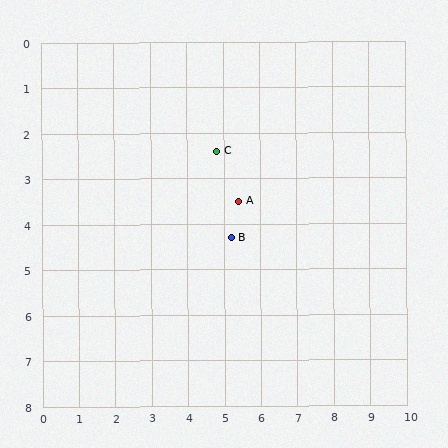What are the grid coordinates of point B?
Point B is at approximately (5.2, 4.3).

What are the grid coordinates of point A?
Point A is at approximately (5.4, 3.5).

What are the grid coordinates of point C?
Point C is at approximately (4.8, 2.4).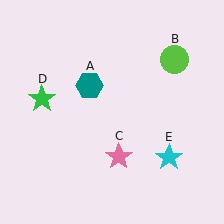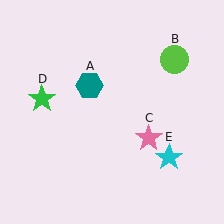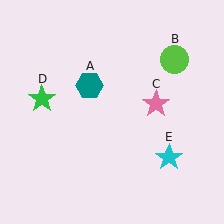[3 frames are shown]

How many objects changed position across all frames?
1 object changed position: pink star (object C).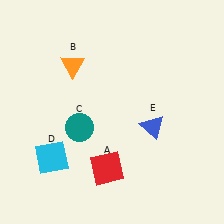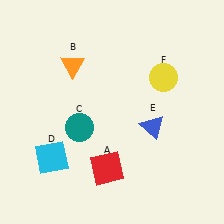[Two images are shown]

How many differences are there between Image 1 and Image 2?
There is 1 difference between the two images.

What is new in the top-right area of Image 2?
A yellow circle (F) was added in the top-right area of Image 2.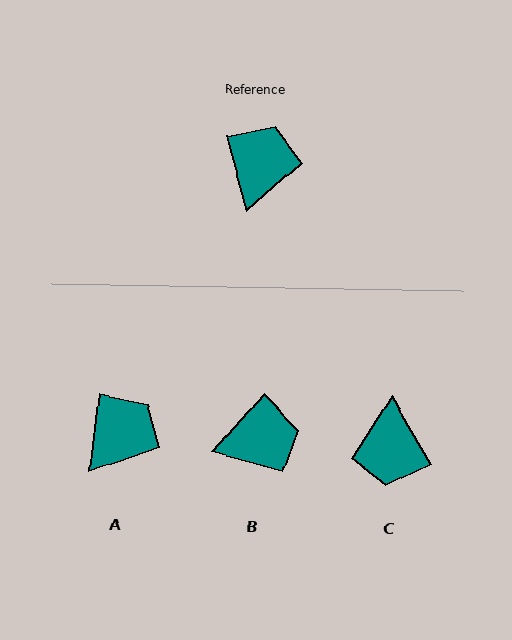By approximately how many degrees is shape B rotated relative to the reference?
Approximately 57 degrees clockwise.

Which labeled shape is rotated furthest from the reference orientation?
C, about 164 degrees away.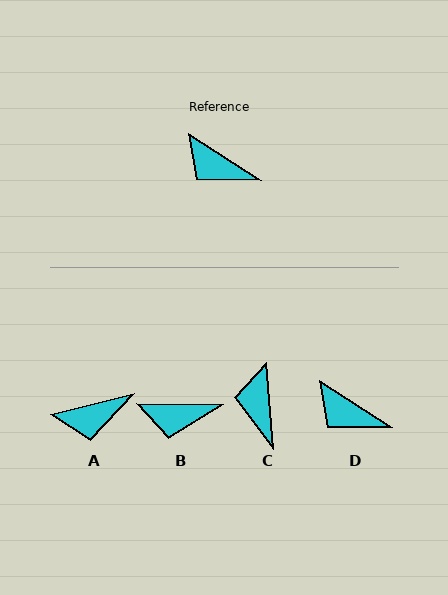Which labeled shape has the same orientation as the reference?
D.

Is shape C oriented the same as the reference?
No, it is off by about 53 degrees.